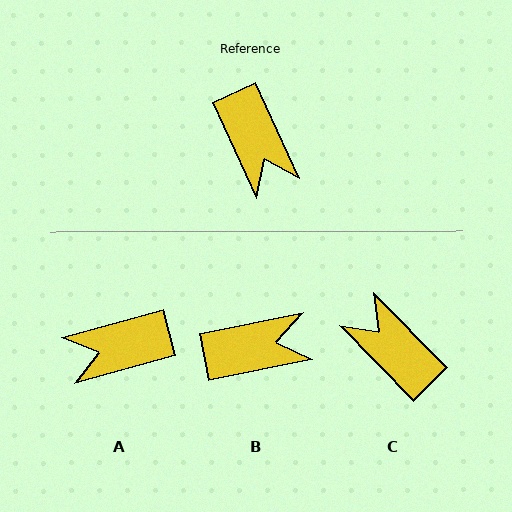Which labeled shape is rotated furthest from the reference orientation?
C, about 160 degrees away.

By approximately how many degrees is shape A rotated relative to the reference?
Approximately 99 degrees clockwise.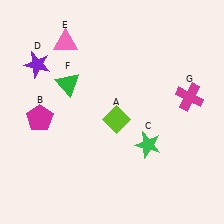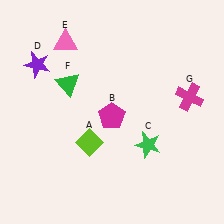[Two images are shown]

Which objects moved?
The objects that moved are: the lime diamond (A), the magenta pentagon (B).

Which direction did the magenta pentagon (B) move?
The magenta pentagon (B) moved right.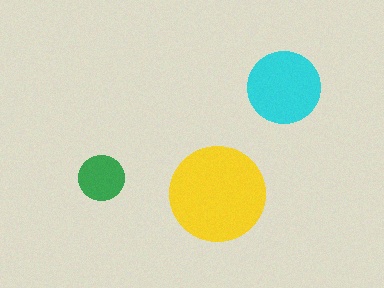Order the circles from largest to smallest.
the yellow one, the cyan one, the green one.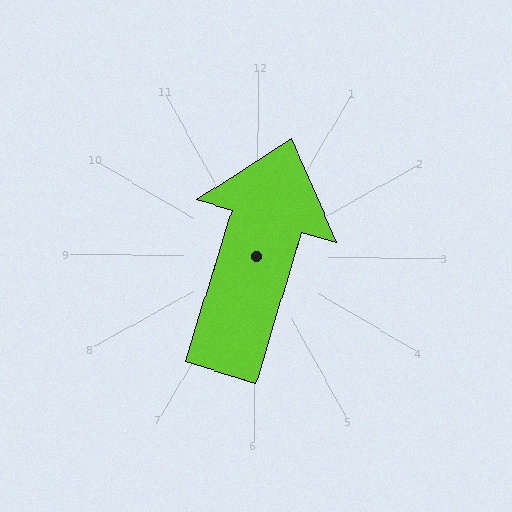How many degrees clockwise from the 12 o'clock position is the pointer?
Approximately 16 degrees.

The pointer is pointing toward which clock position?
Roughly 1 o'clock.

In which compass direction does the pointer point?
North.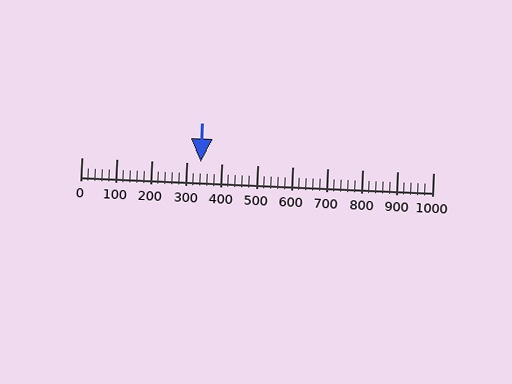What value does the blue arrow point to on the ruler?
The blue arrow points to approximately 340.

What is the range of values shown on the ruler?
The ruler shows values from 0 to 1000.